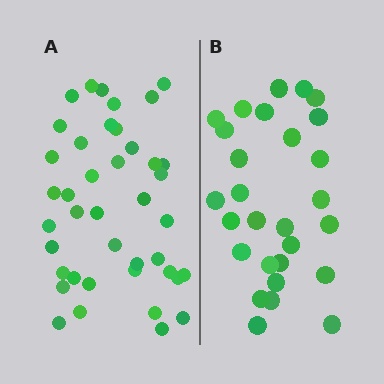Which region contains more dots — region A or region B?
Region A (the left region) has more dots.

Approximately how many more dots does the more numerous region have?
Region A has approximately 15 more dots than region B.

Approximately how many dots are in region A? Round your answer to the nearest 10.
About 40 dots. (The exact count is 41, which rounds to 40.)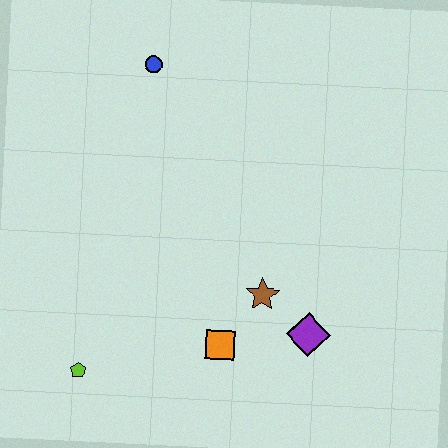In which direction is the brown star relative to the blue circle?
The brown star is below the blue circle.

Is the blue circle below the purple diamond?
No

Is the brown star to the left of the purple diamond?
Yes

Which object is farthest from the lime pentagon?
The blue circle is farthest from the lime pentagon.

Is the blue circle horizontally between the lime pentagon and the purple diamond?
Yes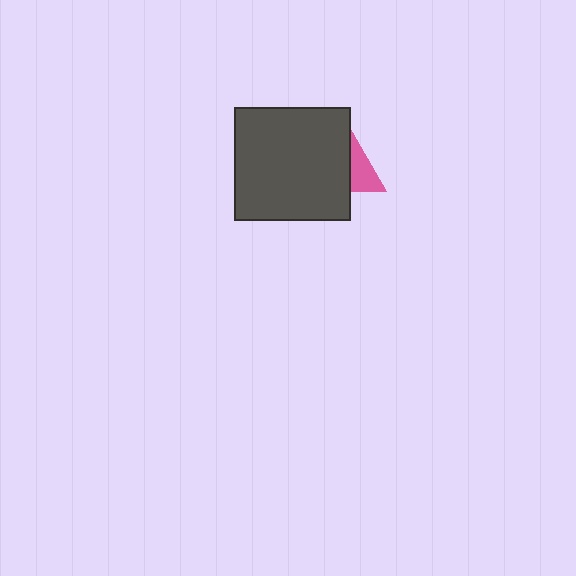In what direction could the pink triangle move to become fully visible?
The pink triangle could move right. That would shift it out from behind the dark gray rectangle entirely.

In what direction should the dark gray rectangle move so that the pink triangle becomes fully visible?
The dark gray rectangle should move left. That is the shortest direction to clear the overlap and leave the pink triangle fully visible.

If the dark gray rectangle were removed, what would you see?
You would see the complete pink triangle.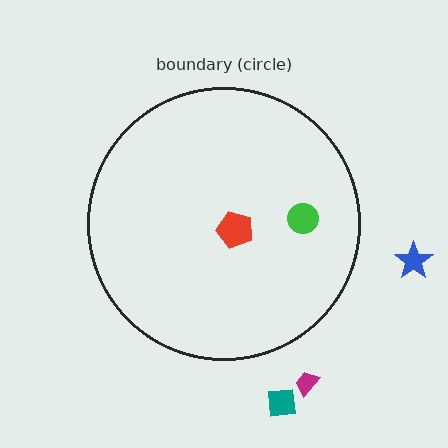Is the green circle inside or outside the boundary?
Inside.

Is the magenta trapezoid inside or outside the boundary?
Outside.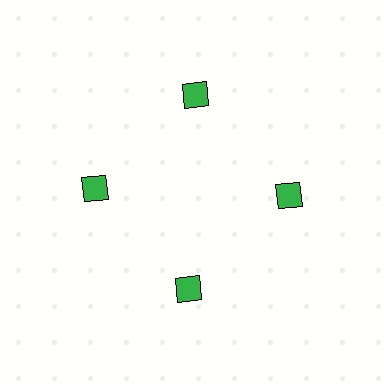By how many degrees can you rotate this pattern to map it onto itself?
The pattern maps onto itself every 90 degrees of rotation.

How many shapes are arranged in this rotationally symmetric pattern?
There are 4 shapes, arranged in 4 groups of 1.